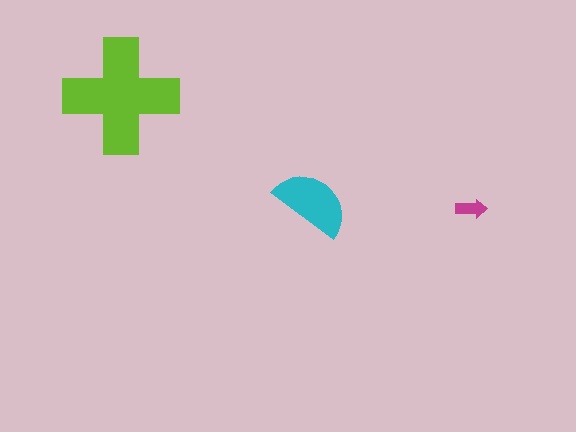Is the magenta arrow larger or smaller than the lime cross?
Smaller.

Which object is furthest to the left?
The lime cross is leftmost.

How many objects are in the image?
There are 3 objects in the image.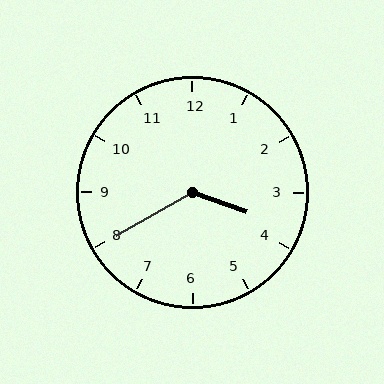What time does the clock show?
3:40.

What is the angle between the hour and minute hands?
Approximately 130 degrees.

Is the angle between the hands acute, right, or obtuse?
It is obtuse.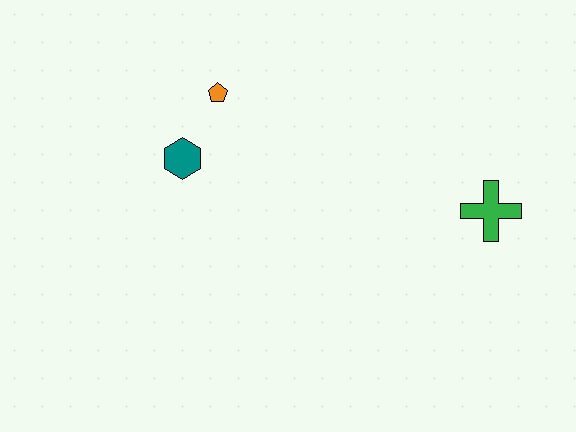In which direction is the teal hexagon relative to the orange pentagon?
The teal hexagon is below the orange pentagon.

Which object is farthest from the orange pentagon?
The green cross is farthest from the orange pentagon.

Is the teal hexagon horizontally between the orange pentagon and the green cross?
No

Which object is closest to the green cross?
The orange pentagon is closest to the green cross.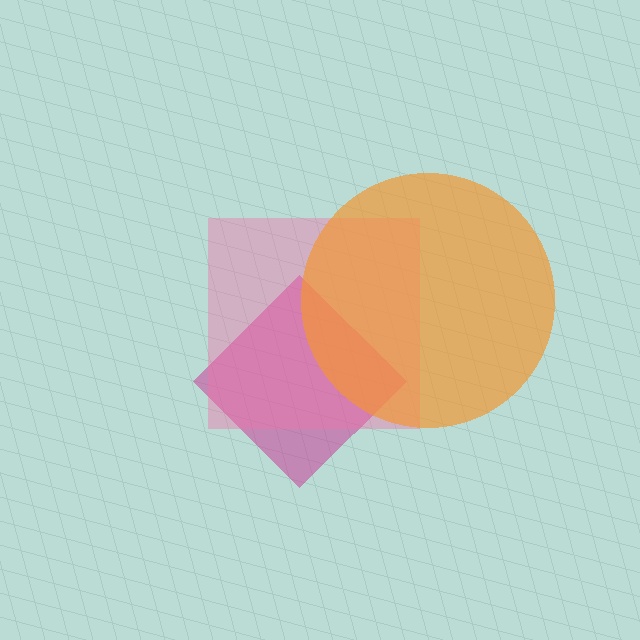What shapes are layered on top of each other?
The layered shapes are: a magenta diamond, a pink square, an orange circle.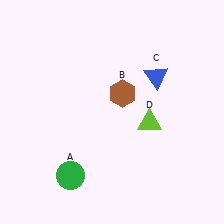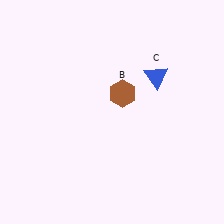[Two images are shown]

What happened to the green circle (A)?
The green circle (A) was removed in Image 2. It was in the bottom-left area of Image 1.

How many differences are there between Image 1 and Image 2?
There are 2 differences between the two images.